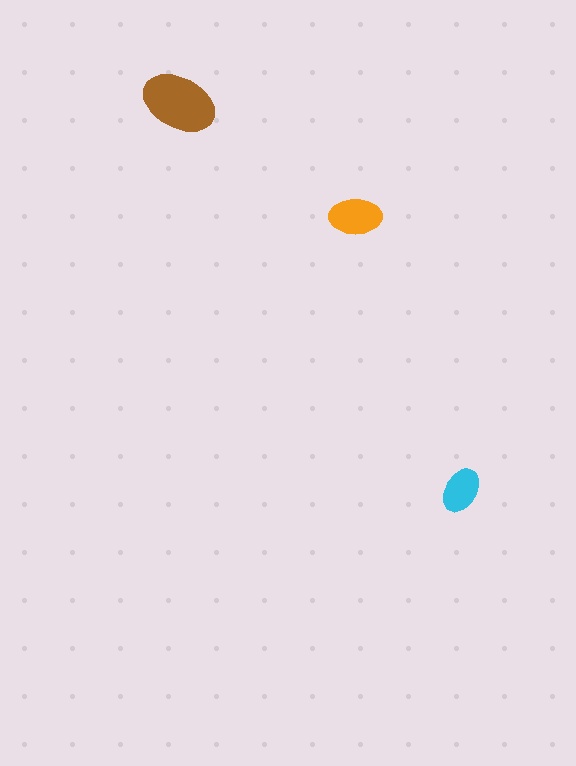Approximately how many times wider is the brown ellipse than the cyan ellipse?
About 1.5 times wider.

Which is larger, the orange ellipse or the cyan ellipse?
The orange one.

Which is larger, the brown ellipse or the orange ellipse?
The brown one.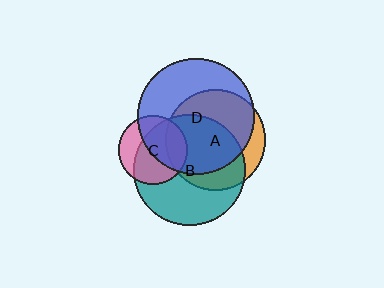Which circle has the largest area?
Circle D (blue).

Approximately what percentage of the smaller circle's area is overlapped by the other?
Approximately 20%.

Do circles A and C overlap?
Yes.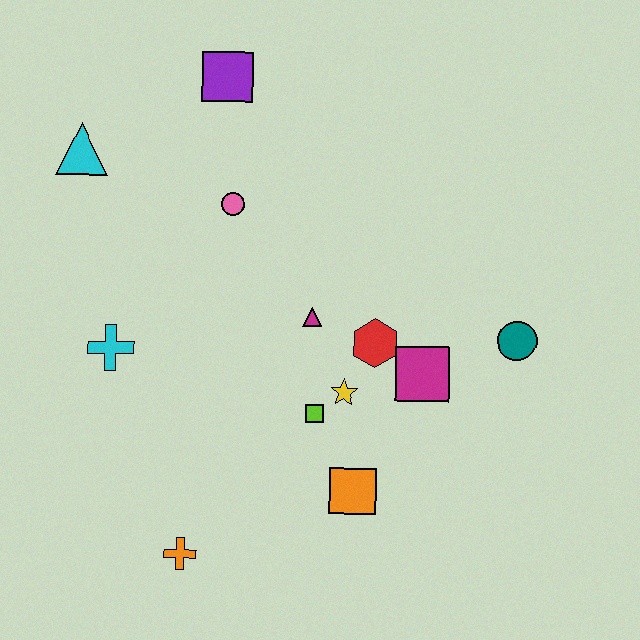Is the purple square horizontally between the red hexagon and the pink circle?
No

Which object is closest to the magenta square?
The red hexagon is closest to the magenta square.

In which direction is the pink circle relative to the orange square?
The pink circle is above the orange square.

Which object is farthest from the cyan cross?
The teal circle is farthest from the cyan cross.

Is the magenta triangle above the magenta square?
Yes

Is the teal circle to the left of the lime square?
No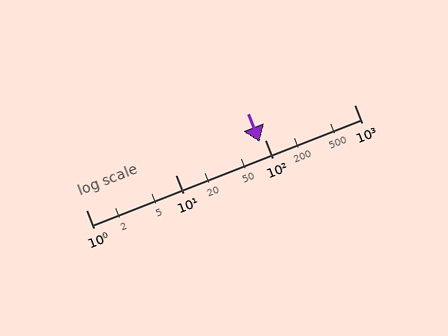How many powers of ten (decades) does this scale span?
The scale spans 3 decades, from 1 to 1000.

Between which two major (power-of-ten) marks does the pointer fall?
The pointer is between 10 and 100.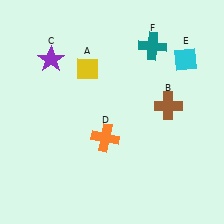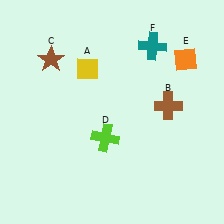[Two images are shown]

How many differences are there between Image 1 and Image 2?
There are 3 differences between the two images.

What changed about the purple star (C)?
In Image 1, C is purple. In Image 2, it changed to brown.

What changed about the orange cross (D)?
In Image 1, D is orange. In Image 2, it changed to lime.